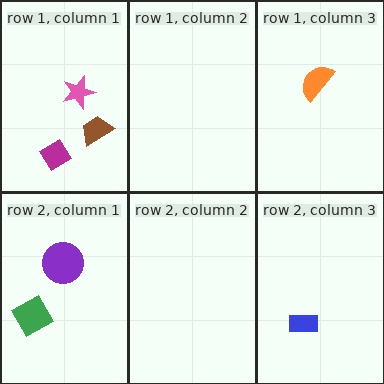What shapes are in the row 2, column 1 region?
The green square, the purple circle.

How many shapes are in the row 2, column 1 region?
2.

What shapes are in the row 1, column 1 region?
The brown trapezoid, the magenta diamond, the pink star.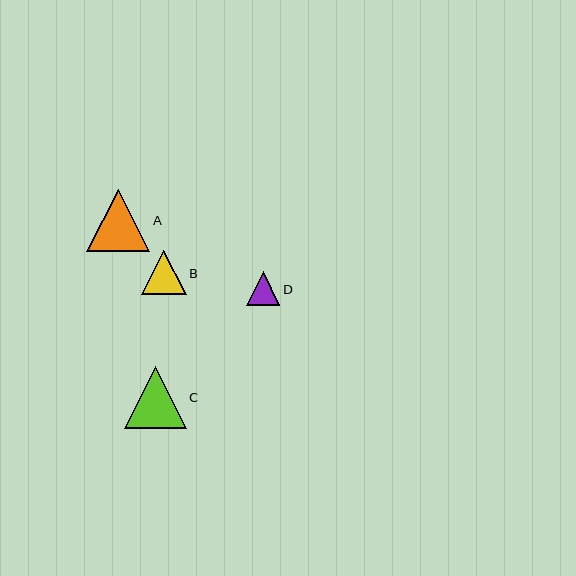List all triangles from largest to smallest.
From largest to smallest: A, C, B, D.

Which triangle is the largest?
Triangle A is the largest with a size of approximately 63 pixels.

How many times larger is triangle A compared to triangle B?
Triangle A is approximately 1.4 times the size of triangle B.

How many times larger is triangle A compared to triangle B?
Triangle A is approximately 1.4 times the size of triangle B.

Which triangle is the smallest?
Triangle D is the smallest with a size of approximately 34 pixels.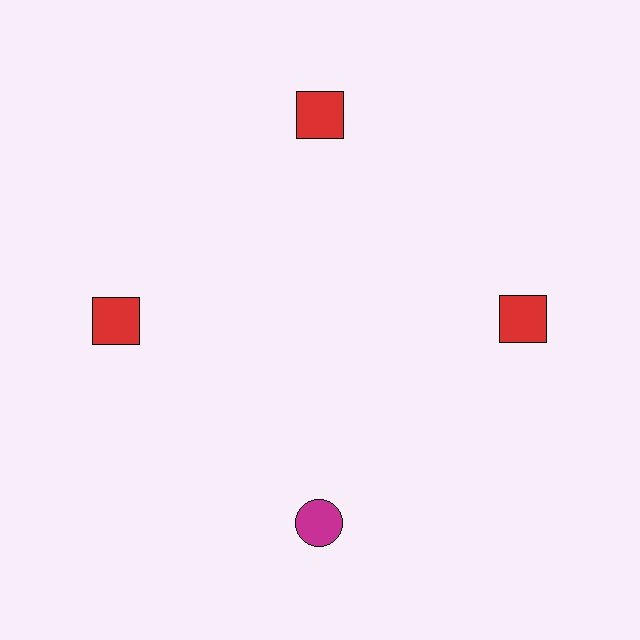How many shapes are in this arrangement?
There are 4 shapes arranged in a ring pattern.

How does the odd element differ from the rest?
It differs in both color (magenta instead of red) and shape (circle instead of square).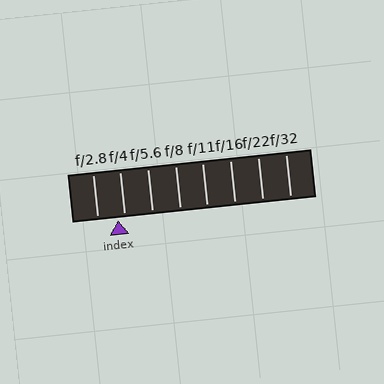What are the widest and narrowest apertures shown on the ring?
The widest aperture shown is f/2.8 and the narrowest is f/32.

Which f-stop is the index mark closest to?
The index mark is closest to f/4.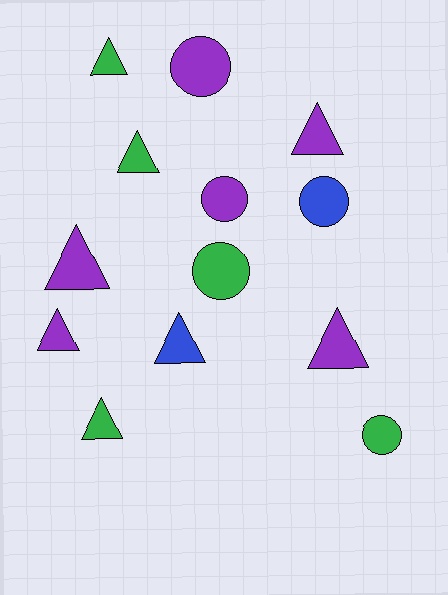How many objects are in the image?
There are 13 objects.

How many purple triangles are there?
There are 4 purple triangles.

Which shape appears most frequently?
Triangle, with 8 objects.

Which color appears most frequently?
Purple, with 6 objects.